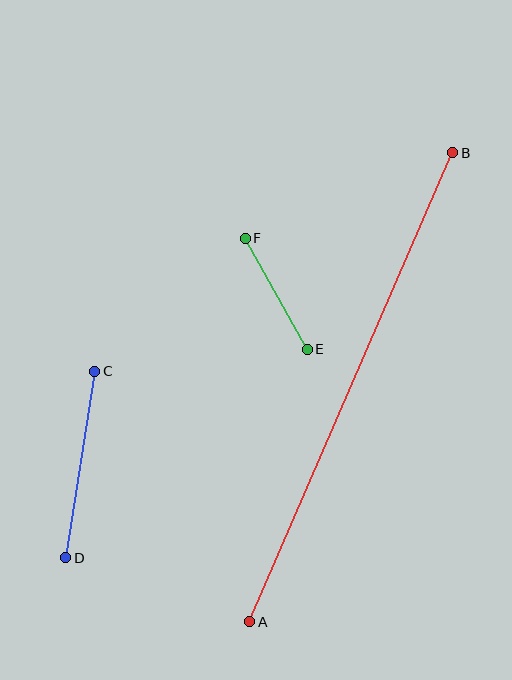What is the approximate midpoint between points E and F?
The midpoint is at approximately (276, 294) pixels.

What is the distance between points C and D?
The distance is approximately 189 pixels.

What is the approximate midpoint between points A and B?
The midpoint is at approximately (351, 387) pixels.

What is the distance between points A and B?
The distance is approximately 511 pixels.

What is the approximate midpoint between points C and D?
The midpoint is at approximately (80, 464) pixels.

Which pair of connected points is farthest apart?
Points A and B are farthest apart.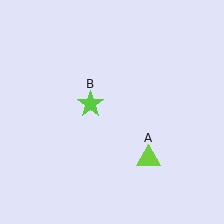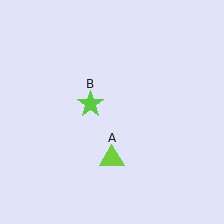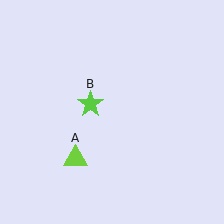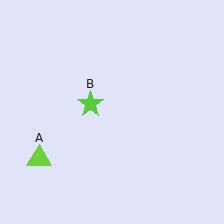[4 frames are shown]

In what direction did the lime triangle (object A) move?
The lime triangle (object A) moved left.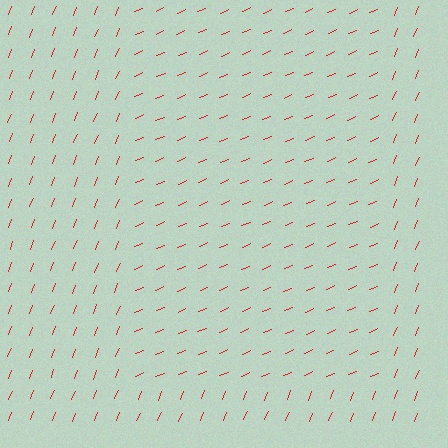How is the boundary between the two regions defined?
The boundary is defined purely by a change in line orientation (approximately 45 degrees difference). All lines are the same color and thickness.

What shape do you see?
I see a rectangle.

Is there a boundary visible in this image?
Yes, there is a texture boundary formed by a change in line orientation.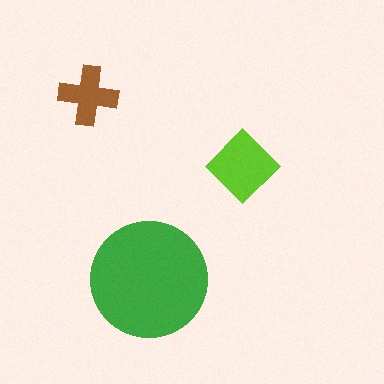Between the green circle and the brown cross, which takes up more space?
The green circle.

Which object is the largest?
The green circle.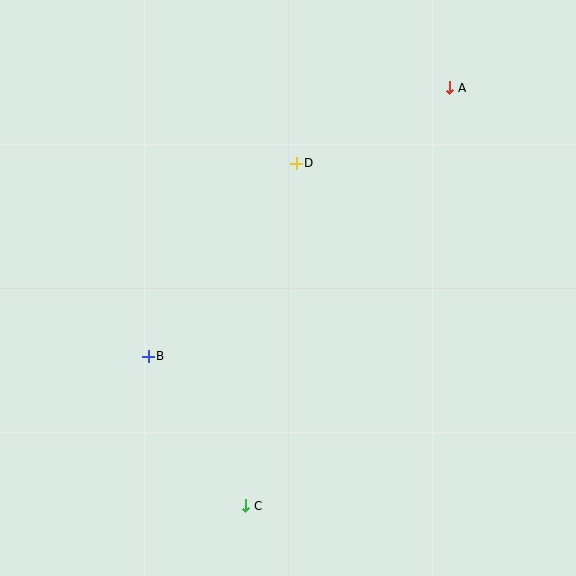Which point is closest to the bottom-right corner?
Point C is closest to the bottom-right corner.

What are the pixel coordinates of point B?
Point B is at (148, 356).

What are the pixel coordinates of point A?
Point A is at (450, 88).